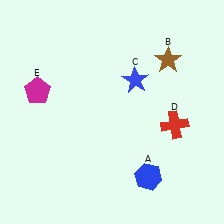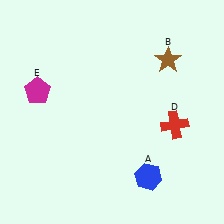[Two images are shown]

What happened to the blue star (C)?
The blue star (C) was removed in Image 2. It was in the top-right area of Image 1.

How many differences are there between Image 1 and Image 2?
There is 1 difference between the two images.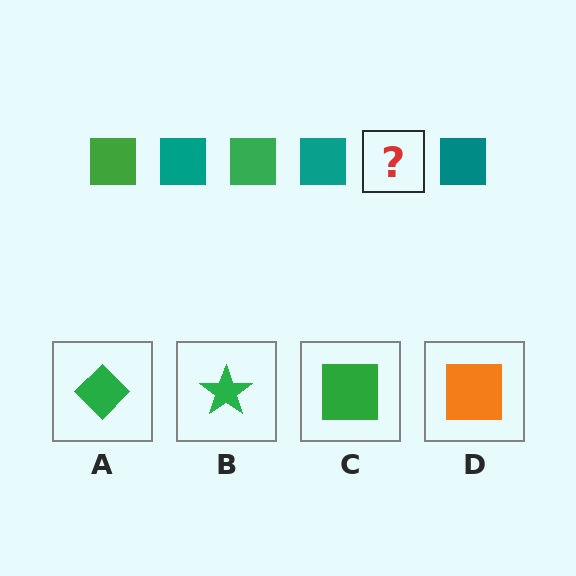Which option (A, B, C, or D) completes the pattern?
C.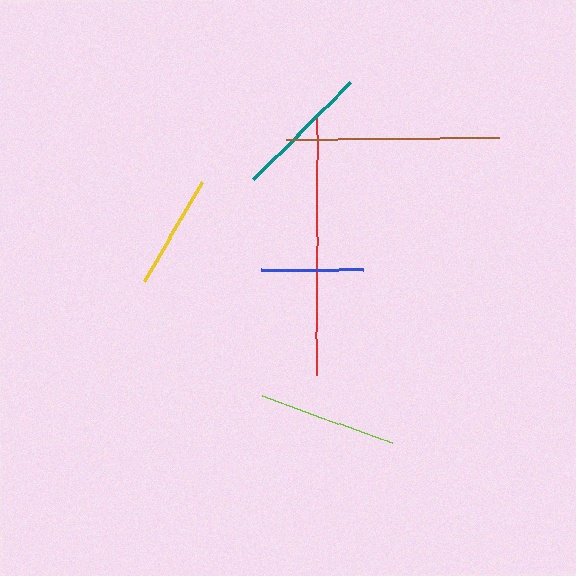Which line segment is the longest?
The red line is the longest at approximately 258 pixels.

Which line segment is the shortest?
The blue line is the shortest at approximately 102 pixels.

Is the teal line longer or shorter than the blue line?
The teal line is longer than the blue line.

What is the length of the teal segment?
The teal segment is approximately 137 pixels long.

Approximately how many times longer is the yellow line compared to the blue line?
The yellow line is approximately 1.1 times the length of the blue line.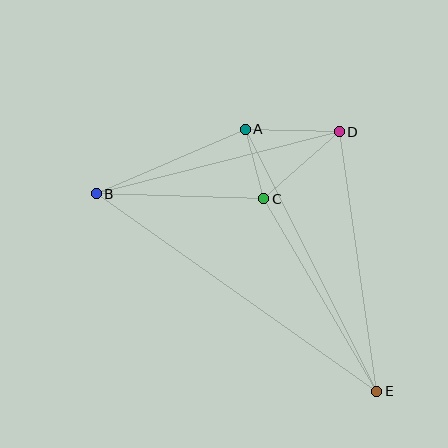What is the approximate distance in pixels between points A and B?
The distance between A and B is approximately 163 pixels.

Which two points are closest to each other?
Points A and C are closest to each other.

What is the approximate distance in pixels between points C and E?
The distance between C and E is approximately 224 pixels.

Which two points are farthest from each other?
Points B and E are farthest from each other.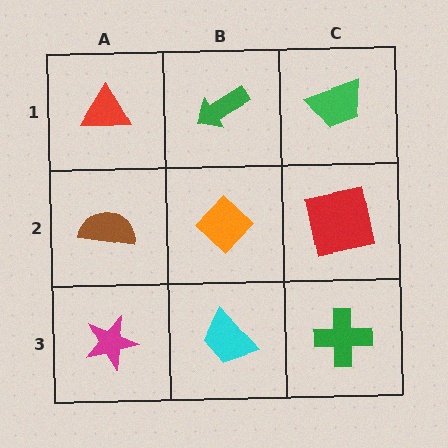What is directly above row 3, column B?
An orange diamond.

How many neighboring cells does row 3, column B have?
3.